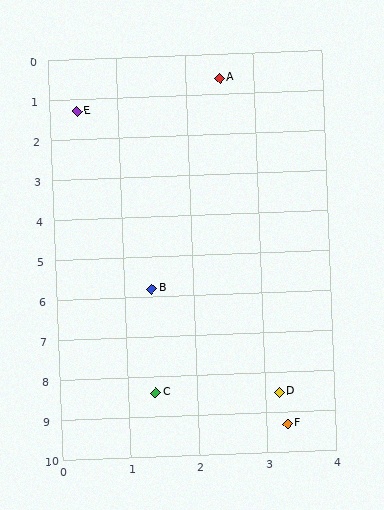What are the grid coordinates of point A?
Point A is at approximately (2.5, 0.6).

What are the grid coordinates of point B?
Point B is at approximately (1.4, 5.8).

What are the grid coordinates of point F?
Point F is at approximately (3.3, 9.3).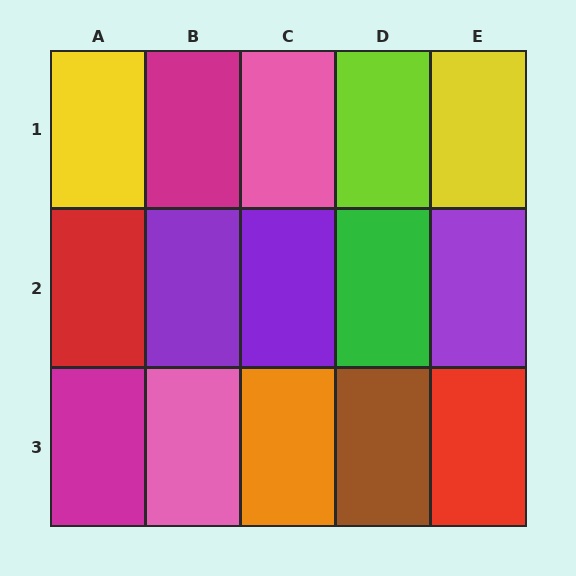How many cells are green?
1 cell is green.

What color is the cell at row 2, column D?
Green.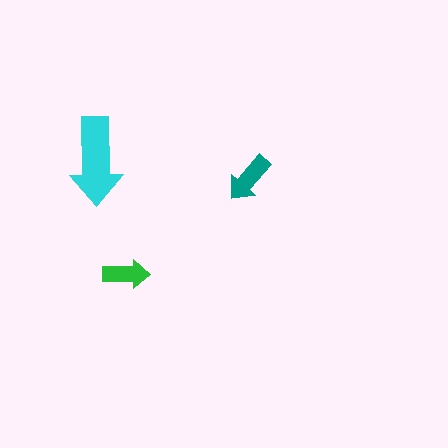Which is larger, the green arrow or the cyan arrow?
The cyan one.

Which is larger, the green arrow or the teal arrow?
The teal one.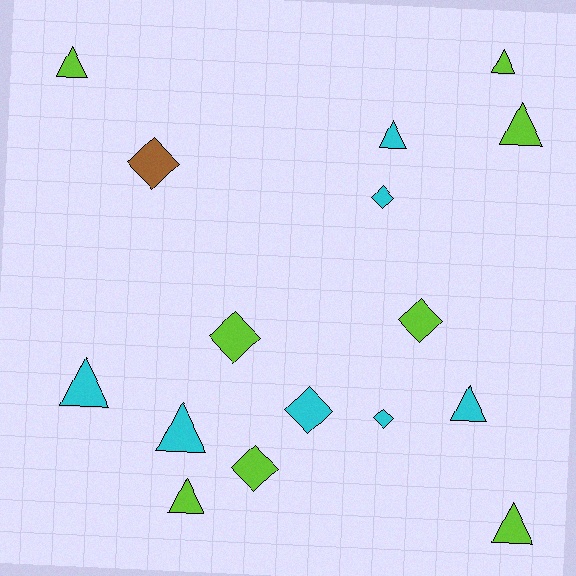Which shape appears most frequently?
Triangle, with 9 objects.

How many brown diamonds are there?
There is 1 brown diamond.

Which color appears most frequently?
Lime, with 8 objects.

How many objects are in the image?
There are 16 objects.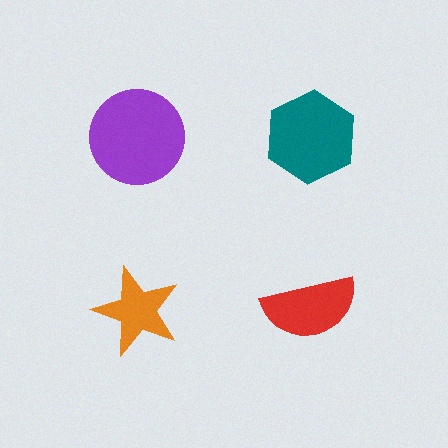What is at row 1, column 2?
A teal hexagon.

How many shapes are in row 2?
2 shapes.